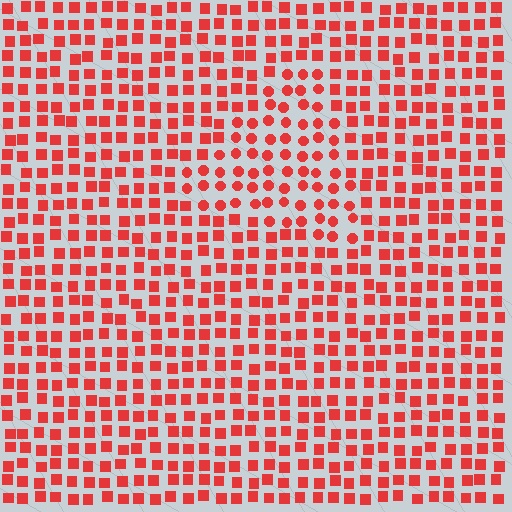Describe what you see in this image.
The image is filled with small red elements arranged in a uniform grid. A triangle-shaped region contains circles, while the surrounding area contains squares. The boundary is defined purely by the change in element shape.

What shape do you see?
I see a triangle.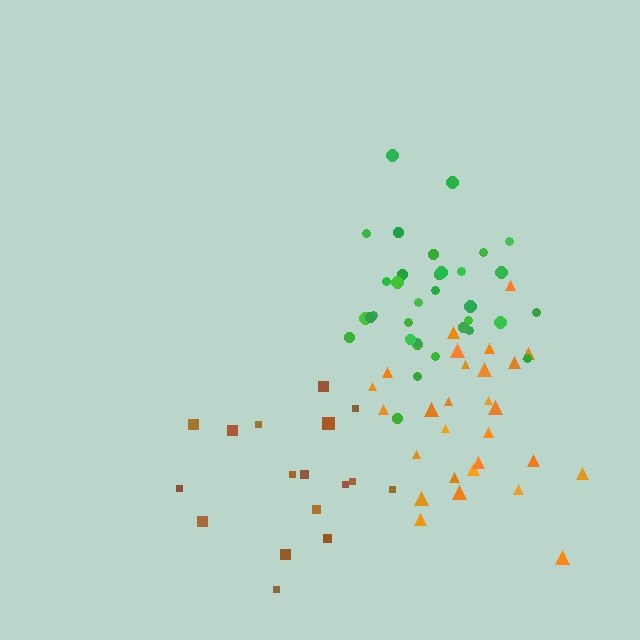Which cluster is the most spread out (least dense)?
Brown.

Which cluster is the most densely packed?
Green.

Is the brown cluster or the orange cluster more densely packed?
Orange.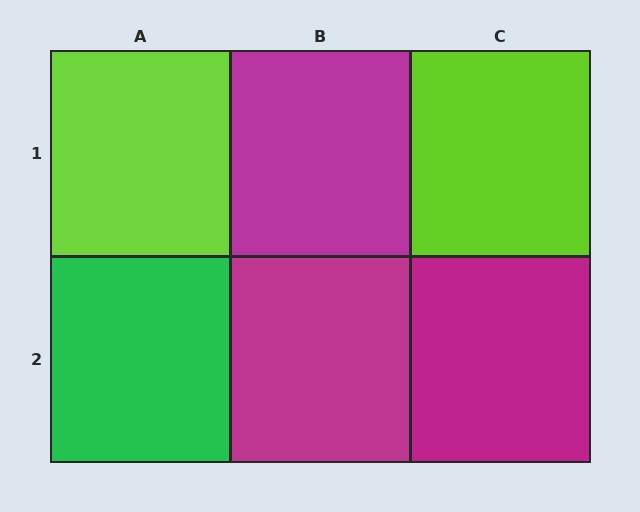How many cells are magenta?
3 cells are magenta.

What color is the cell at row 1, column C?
Lime.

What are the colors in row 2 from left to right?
Green, magenta, magenta.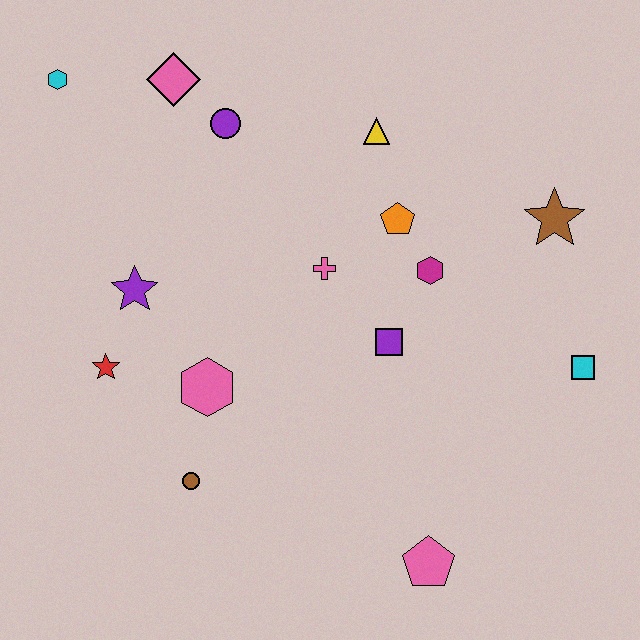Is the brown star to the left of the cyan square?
Yes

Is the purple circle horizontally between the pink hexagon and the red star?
No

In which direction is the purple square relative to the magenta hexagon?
The purple square is below the magenta hexagon.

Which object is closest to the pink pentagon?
The purple square is closest to the pink pentagon.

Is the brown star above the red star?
Yes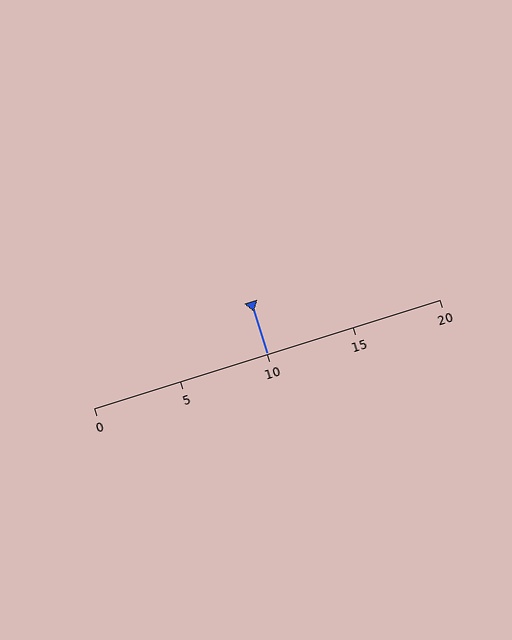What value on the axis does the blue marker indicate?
The marker indicates approximately 10.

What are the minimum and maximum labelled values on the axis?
The axis runs from 0 to 20.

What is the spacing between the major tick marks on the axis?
The major ticks are spaced 5 apart.